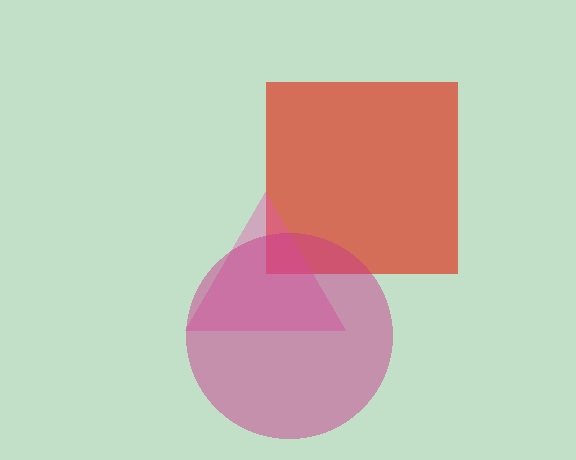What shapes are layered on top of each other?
The layered shapes are: a red square, a pink triangle, a magenta circle.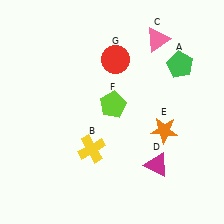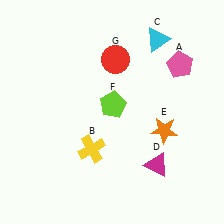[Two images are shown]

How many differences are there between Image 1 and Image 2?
There are 2 differences between the two images.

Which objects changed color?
A changed from green to pink. C changed from pink to cyan.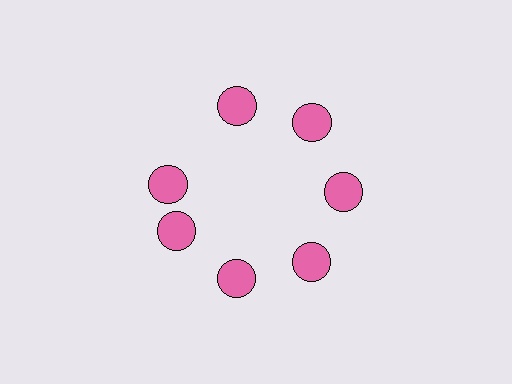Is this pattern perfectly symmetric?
No. The 7 pink circles are arranged in a ring, but one element near the 10 o'clock position is rotated out of alignment along the ring, breaking the 7-fold rotational symmetry.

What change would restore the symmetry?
The symmetry would be restored by rotating it back into even spacing with its neighbors so that all 7 circles sit at equal angles and equal distance from the center.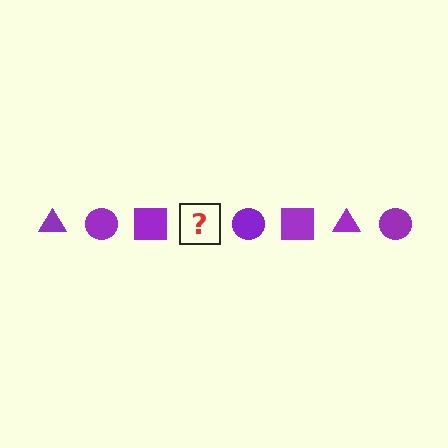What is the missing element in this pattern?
The missing element is a purple triangle.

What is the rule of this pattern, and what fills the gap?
The rule is that the pattern cycles through triangle, circle, square shapes in purple. The gap should be filled with a purple triangle.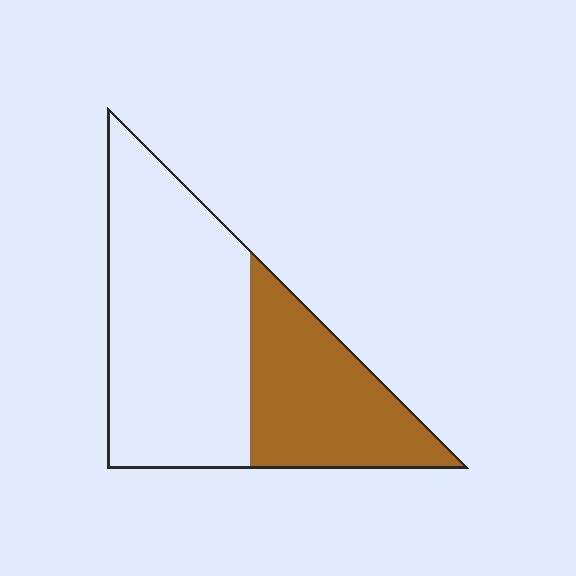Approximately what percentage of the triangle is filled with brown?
Approximately 35%.